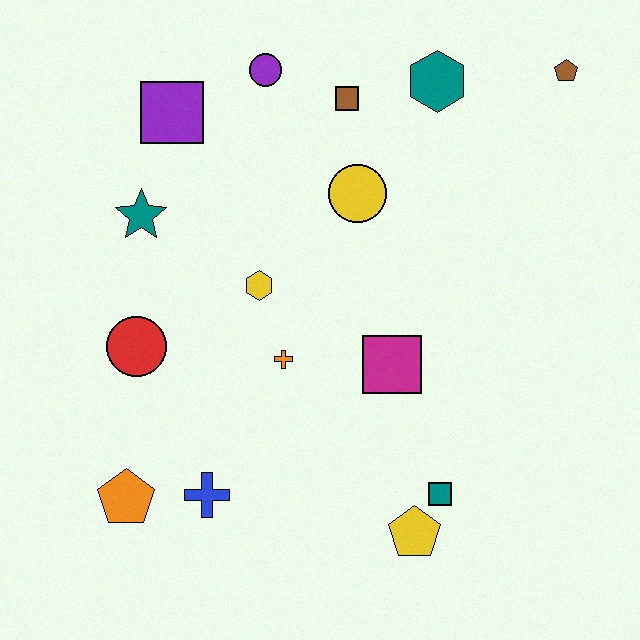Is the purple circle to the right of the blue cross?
Yes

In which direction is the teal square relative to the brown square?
The teal square is below the brown square.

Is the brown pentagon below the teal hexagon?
No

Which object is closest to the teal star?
The purple square is closest to the teal star.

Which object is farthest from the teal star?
The brown pentagon is farthest from the teal star.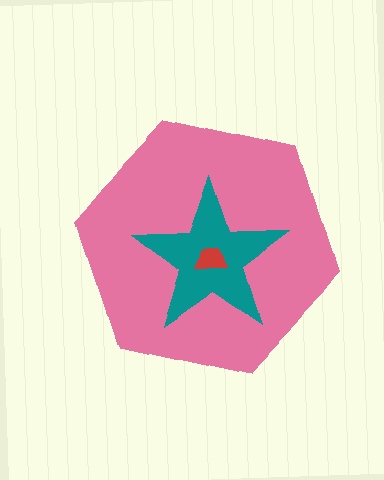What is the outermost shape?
The pink hexagon.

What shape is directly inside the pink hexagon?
The teal star.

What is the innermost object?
The red trapezoid.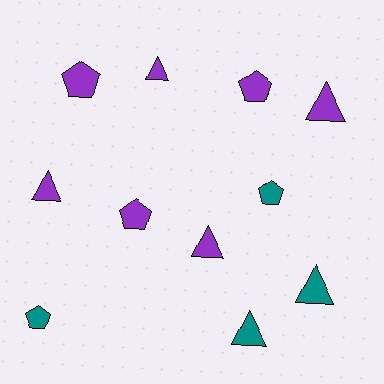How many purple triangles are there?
There are 4 purple triangles.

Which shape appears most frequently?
Triangle, with 6 objects.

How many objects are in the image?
There are 11 objects.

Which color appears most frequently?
Purple, with 7 objects.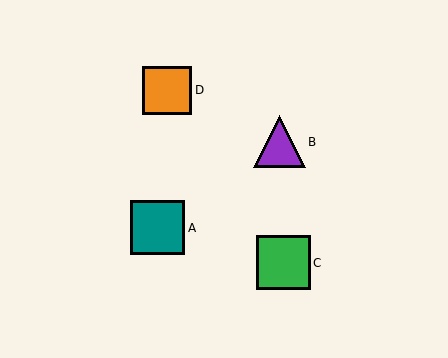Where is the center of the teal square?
The center of the teal square is at (158, 228).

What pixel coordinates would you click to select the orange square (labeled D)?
Click at (167, 90) to select the orange square D.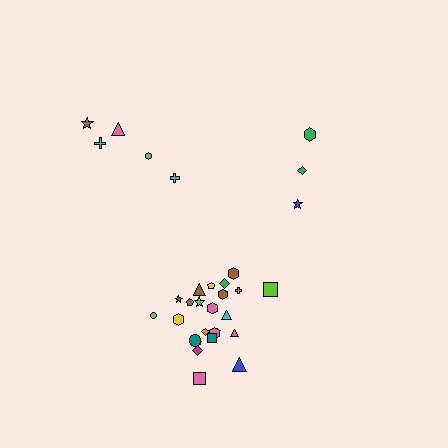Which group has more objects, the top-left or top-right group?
The top-left group.